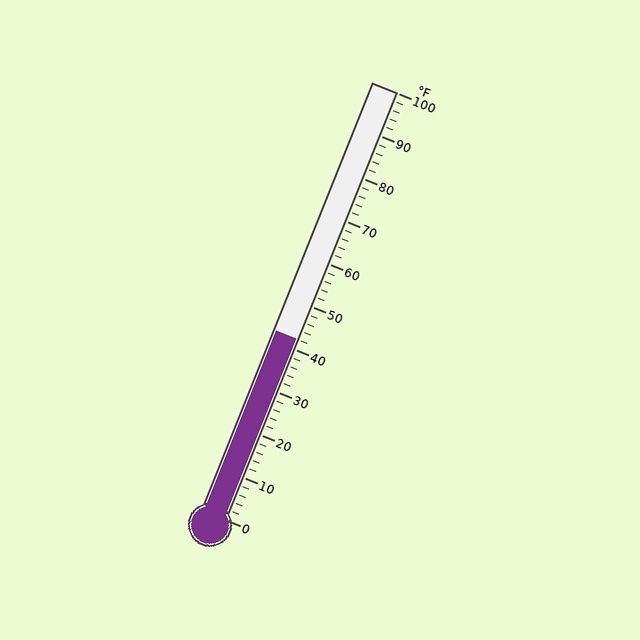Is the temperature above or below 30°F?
The temperature is above 30°F.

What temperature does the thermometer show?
The thermometer shows approximately 42°F.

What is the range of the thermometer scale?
The thermometer scale ranges from 0°F to 100°F.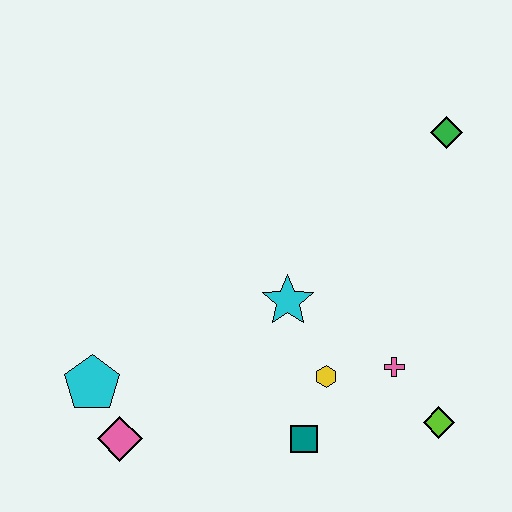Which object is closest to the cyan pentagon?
The pink diamond is closest to the cyan pentagon.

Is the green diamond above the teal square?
Yes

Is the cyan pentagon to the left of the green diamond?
Yes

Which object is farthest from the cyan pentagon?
The green diamond is farthest from the cyan pentagon.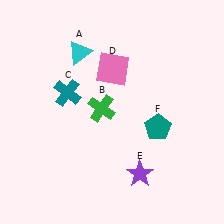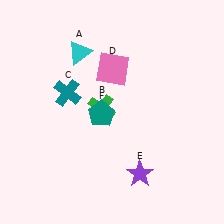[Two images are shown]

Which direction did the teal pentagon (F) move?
The teal pentagon (F) moved left.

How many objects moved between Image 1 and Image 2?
1 object moved between the two images.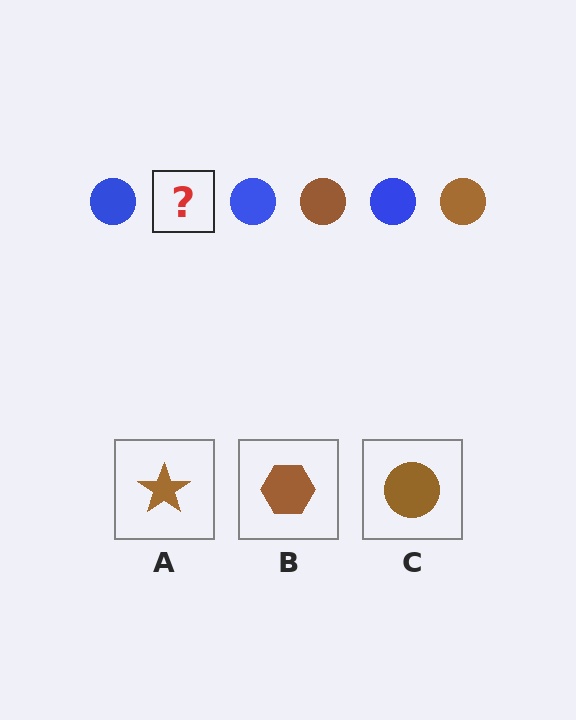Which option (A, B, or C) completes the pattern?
C.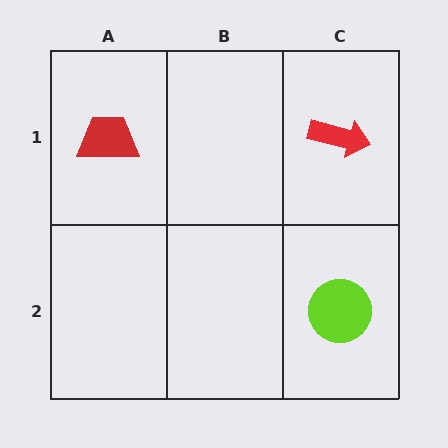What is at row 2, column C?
A lime circle.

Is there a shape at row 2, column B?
No, that cell is empty.